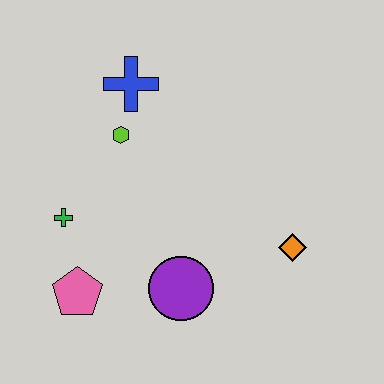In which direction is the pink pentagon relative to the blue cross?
The pink pentagon is below the blue cross.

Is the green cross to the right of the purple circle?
No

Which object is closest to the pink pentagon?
The green cross is closest to the pink pentagon.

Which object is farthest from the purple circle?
The blue cross is farthest from the purple circle.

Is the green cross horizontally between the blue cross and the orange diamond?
No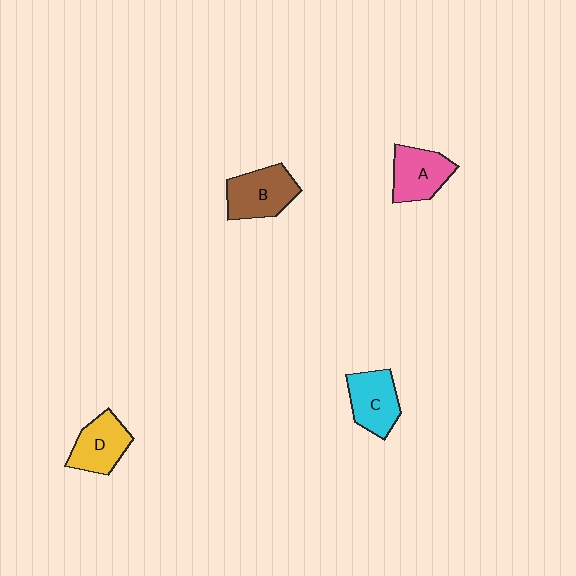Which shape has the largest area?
Shape B (brown).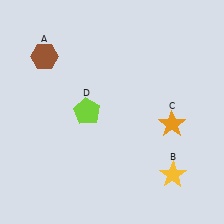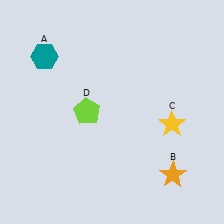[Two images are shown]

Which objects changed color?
A changed from brown to teal. B changed from yellow to orange. C changed from orange to yellow.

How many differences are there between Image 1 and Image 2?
There are 3 differences between the two images.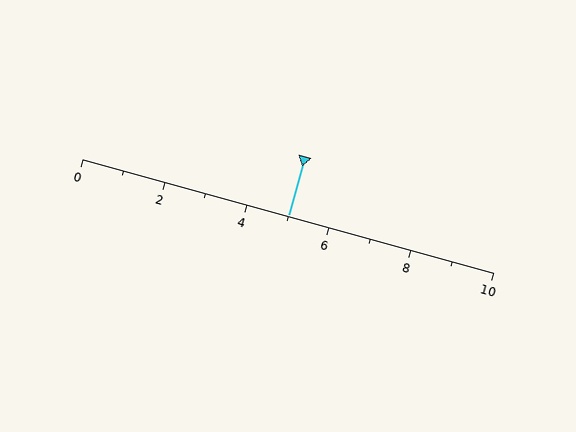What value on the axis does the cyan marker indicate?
The marker indicates approximately 5.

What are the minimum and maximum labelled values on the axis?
The axis runs from 0 to 10.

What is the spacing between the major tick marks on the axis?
The major ticks are spaced 2 apart.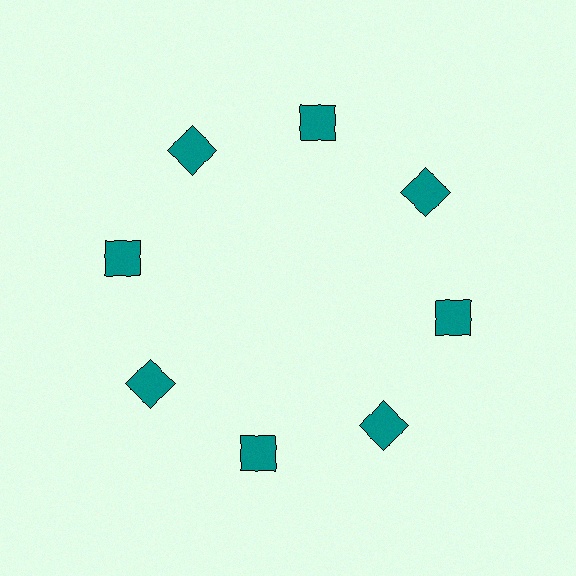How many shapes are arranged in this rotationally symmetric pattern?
There are 8 shapes, arranged in 8 groups of 1.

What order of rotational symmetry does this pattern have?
This pattern has 8-fold rotational symmetry.